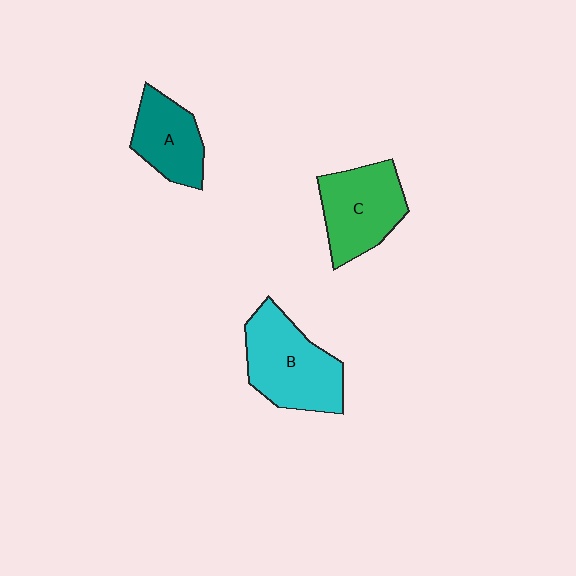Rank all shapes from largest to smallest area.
From largest to smallest: B (cyan), C (green), A (teal).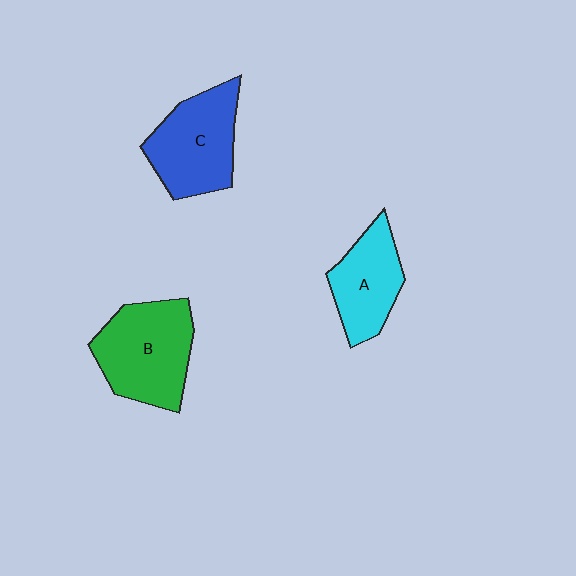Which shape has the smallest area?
Shape A (cyan).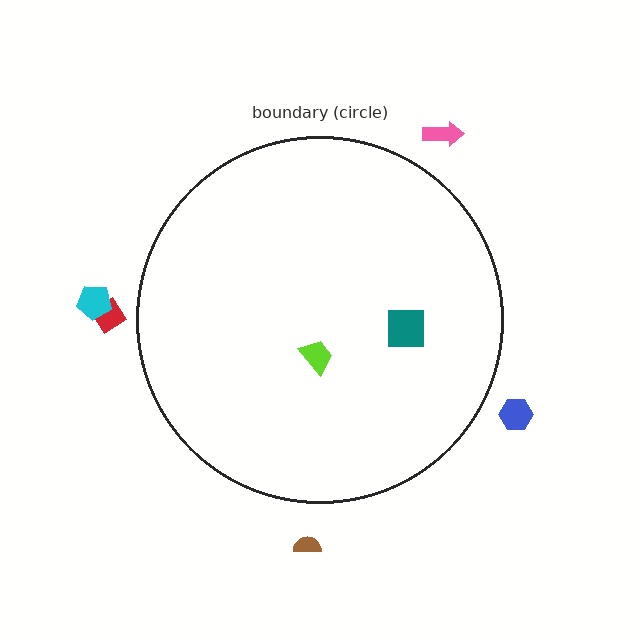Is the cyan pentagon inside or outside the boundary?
Outside.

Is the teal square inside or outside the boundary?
Inside.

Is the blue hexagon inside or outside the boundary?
Outside.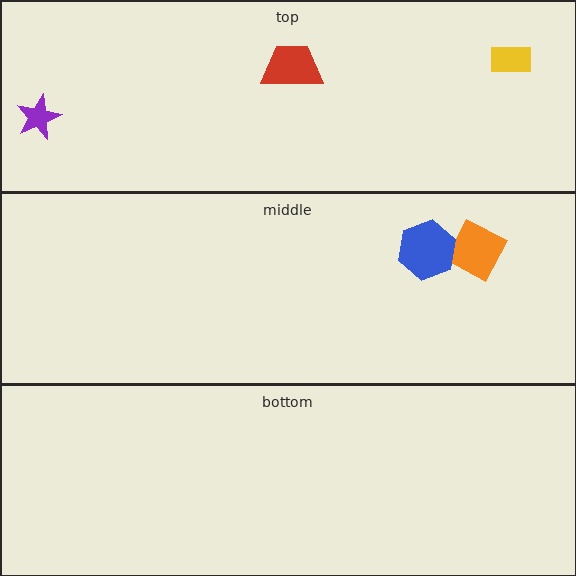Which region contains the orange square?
The middle region.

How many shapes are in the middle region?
2.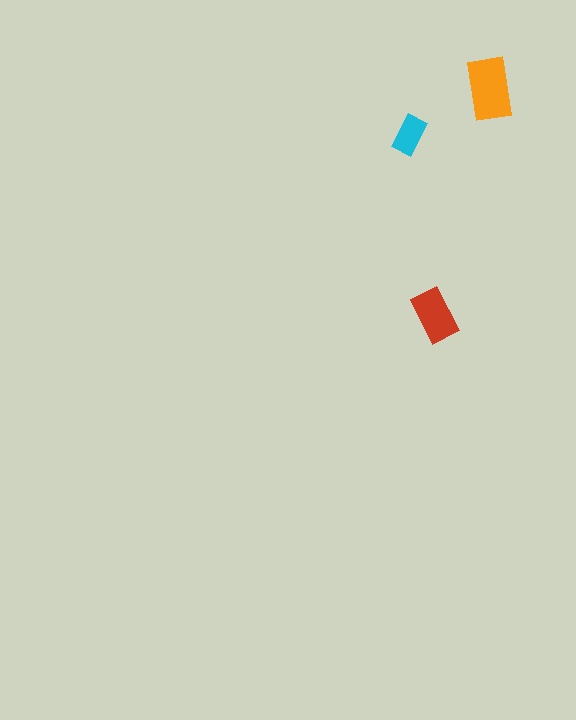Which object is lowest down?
The red rectangle is bottommost.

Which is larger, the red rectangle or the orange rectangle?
The orange one.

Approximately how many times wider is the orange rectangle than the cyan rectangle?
About 1.5 times wider.